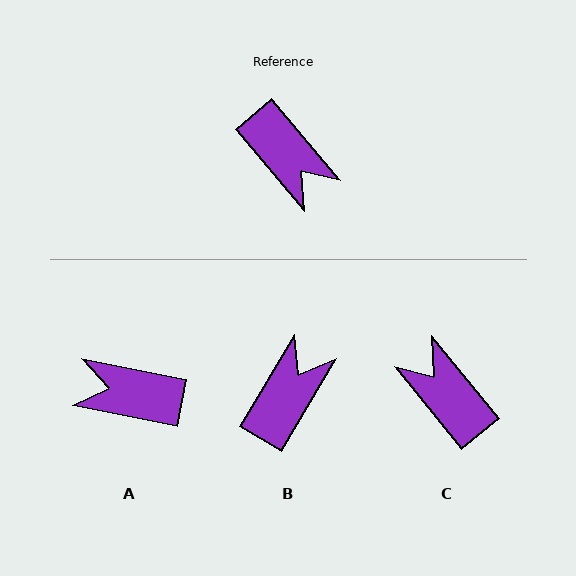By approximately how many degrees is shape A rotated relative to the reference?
Approximately 141 degrees clockwise.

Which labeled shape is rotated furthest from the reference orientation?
C, about 179 degrees away.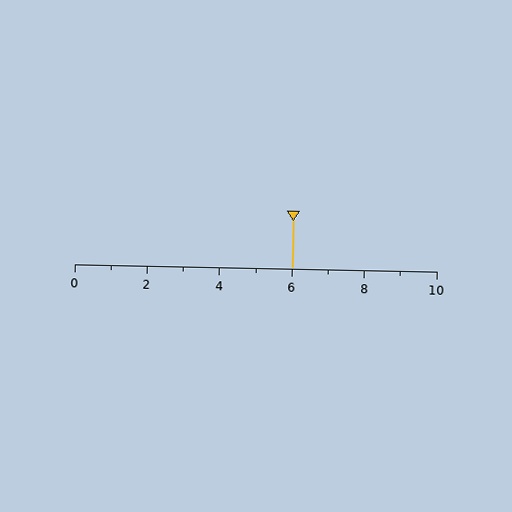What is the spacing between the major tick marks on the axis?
The major ticks are spaced 2 apart.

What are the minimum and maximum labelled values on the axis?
The axis runs from 0 to 10.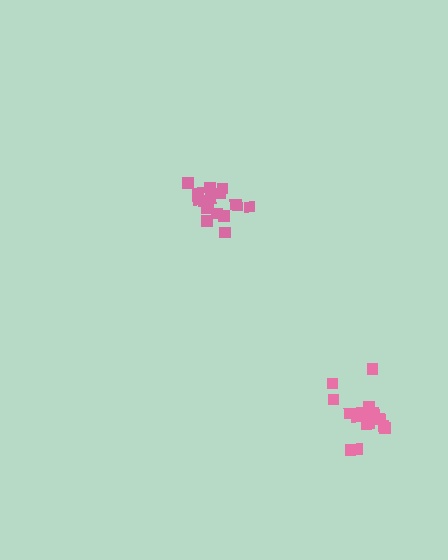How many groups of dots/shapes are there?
There are 2 groups.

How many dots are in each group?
Group 1: 17 dots, Group 2: 19 dots (36 total).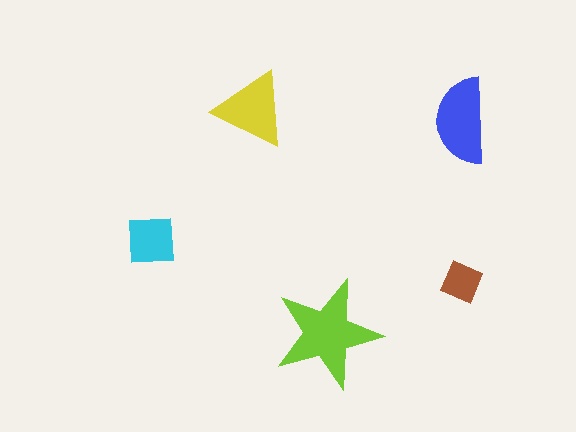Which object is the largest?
The lime star.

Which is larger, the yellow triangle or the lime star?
The lime star.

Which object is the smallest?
The brown diamond.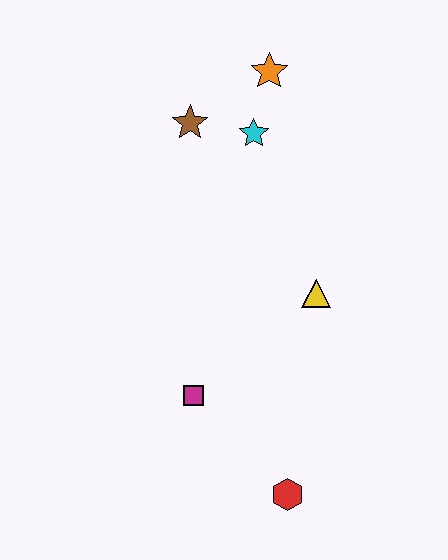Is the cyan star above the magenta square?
Yes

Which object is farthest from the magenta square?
The orange star is farthest from the magenta square.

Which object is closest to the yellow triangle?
The magenta square is closest to the yellow triangle.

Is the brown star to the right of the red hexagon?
No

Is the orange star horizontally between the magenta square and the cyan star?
No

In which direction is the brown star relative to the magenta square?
The brown star is above the magenta square.